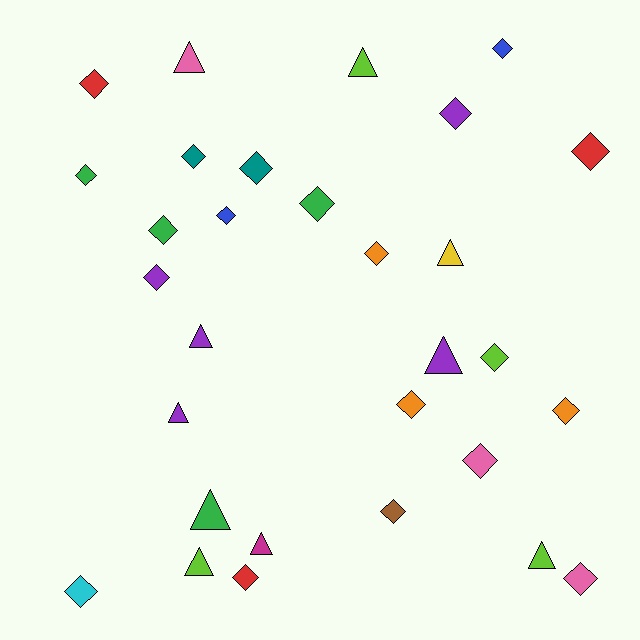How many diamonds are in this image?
There are 20 diamonds.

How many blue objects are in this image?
There are 2 blue objects.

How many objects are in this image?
There are 30 objects.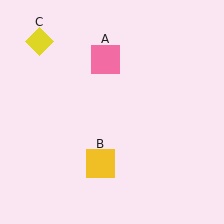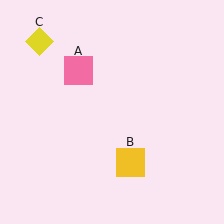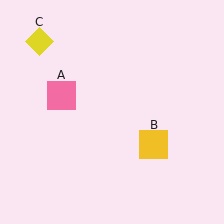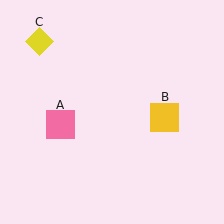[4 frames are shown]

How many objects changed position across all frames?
2 objects changed position: pink square (object A), yellow square (object B).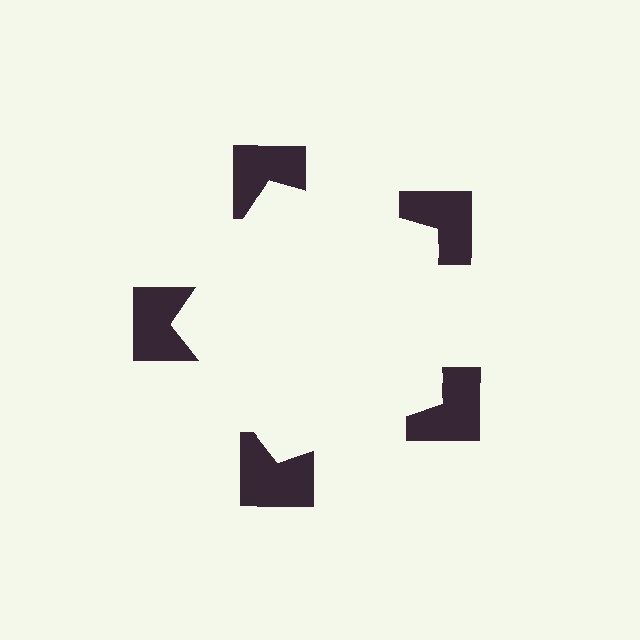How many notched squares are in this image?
There are 5 — one at each vertex of the illusory pentagon.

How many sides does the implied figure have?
5 sides.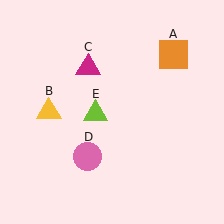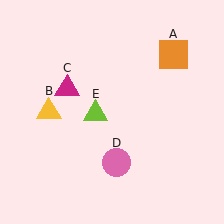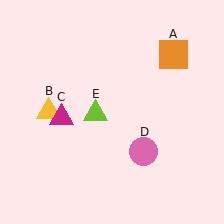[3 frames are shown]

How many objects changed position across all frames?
2 objects changed position: magenta triangle (object C), pink circle (object D).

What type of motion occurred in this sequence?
The magenta triangle (object C), pink circle (object D) rotated counterclockwise around the center of the scene.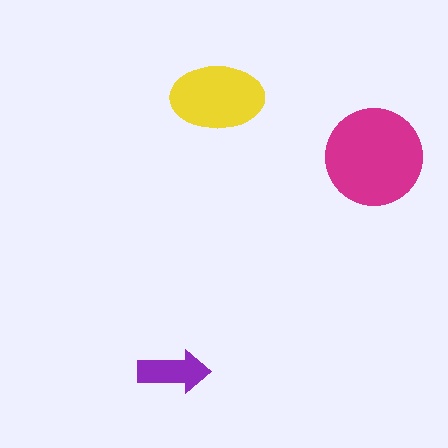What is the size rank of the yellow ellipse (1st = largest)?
2nd.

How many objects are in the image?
There are 3 objects in the image.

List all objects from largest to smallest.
The magenta circle, the yellow ellipse, the purple arrow.